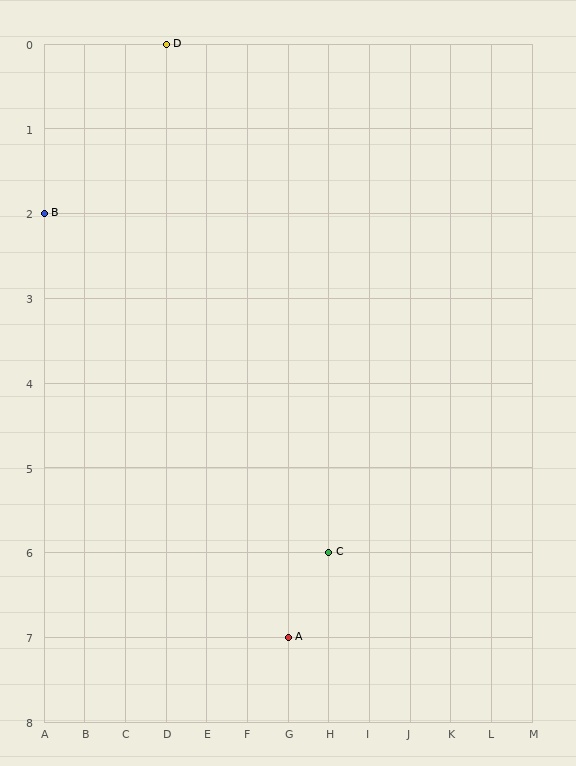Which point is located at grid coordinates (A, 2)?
Point B is at (A, 2).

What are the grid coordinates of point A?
Point A is at grid coordinates (G, 7).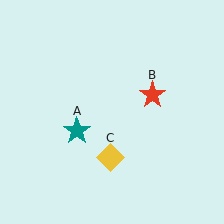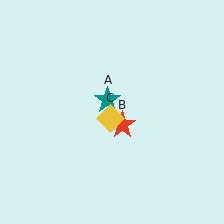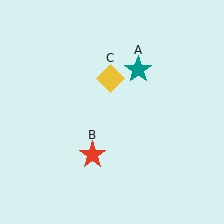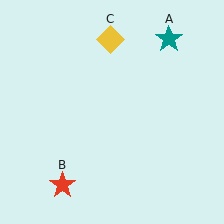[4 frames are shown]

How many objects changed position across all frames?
3 objects changed position: teal star (object A), red star (object B), yellow diamond (object C).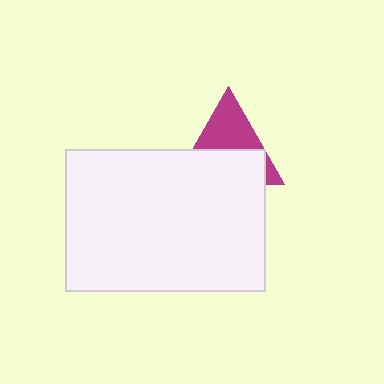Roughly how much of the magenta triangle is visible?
About half of it is visible (roughly 47%).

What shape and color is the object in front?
The object in front is a white rectangle.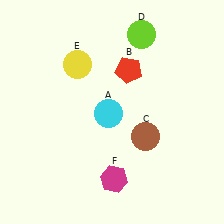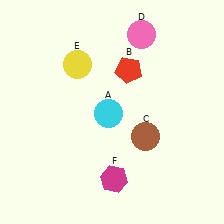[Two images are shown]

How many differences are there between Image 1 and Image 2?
There is 1 difference between the two images.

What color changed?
The circle (D) changed from lime in Image 1 to pink in Image 2.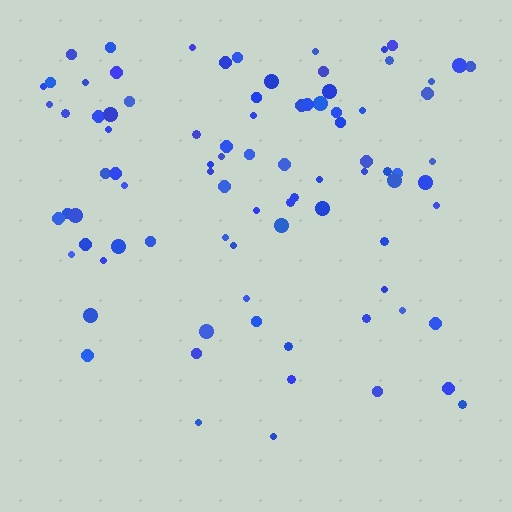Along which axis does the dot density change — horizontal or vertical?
Vertical.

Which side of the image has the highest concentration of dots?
The top.